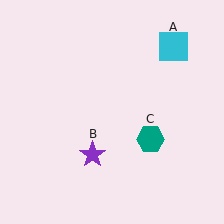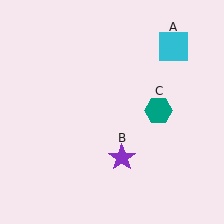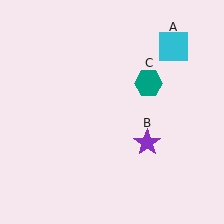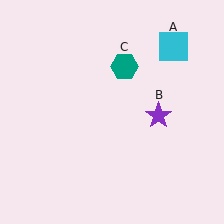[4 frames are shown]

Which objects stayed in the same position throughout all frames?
Cyan square (object A) remained stationary.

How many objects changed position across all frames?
2 objects changed position: purple star (object B), teal hexagon (object C).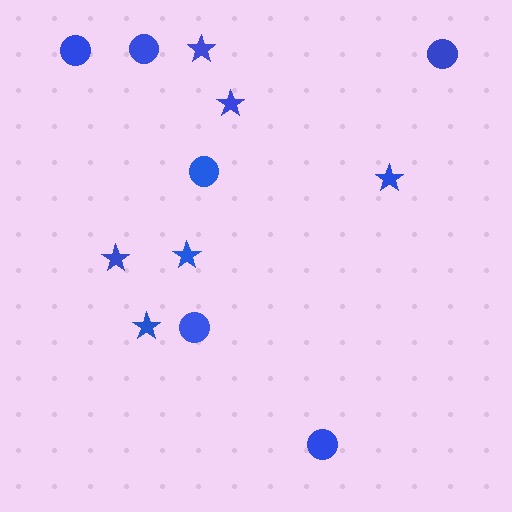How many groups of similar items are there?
There are 2 groups: one group of stars (6) and one group of circles (6).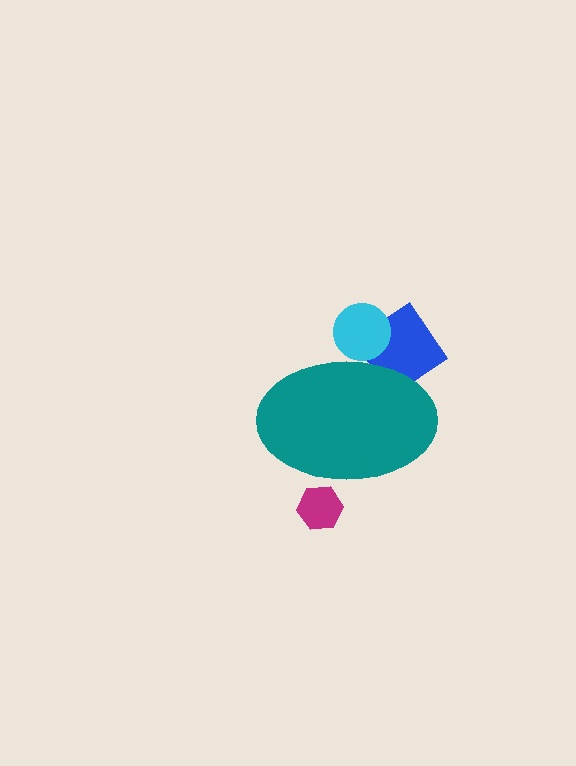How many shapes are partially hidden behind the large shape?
3 shapes are partially hidden.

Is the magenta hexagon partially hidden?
Yes, the magenta hexagon is partially hidden behind the teal ellipse.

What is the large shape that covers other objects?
A teal ellipse.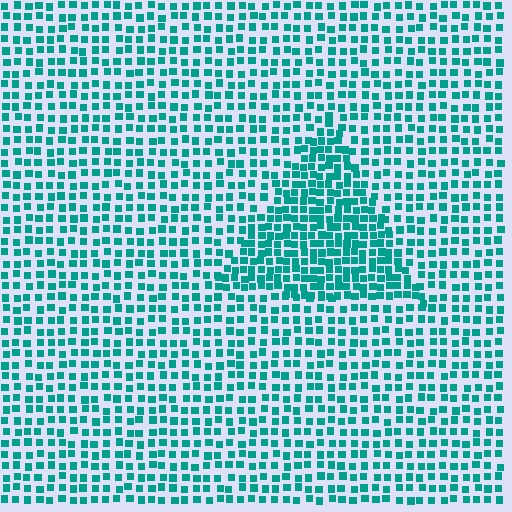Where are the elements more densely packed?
The elements are more densely packed inside the triangle boundary.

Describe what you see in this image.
The image contains small teal elements arranged at two different densities. A triangle-shaped region is visible where the elements are more densely packed than the surrounding area.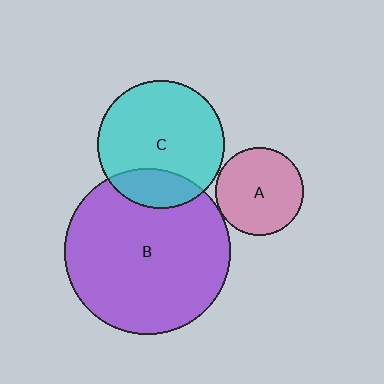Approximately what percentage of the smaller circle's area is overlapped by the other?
Approximately 5%.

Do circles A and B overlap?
Yes.